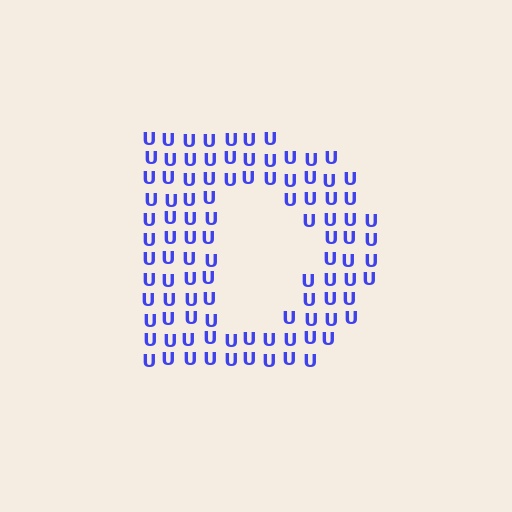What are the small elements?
The small elements are letter U's.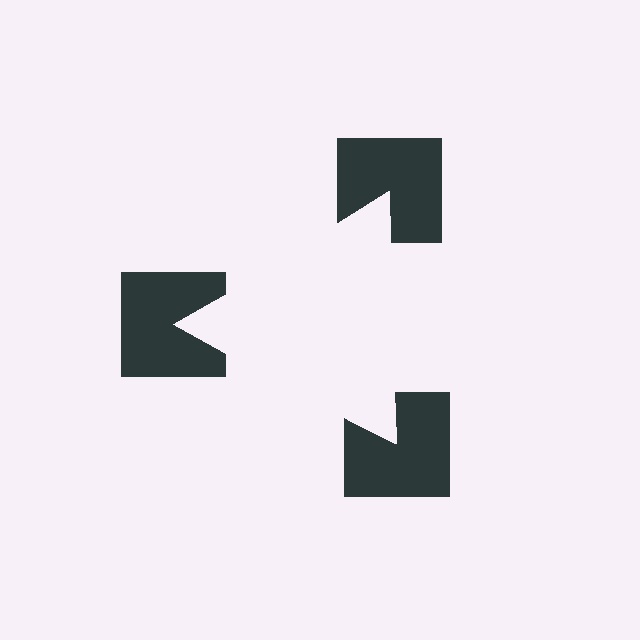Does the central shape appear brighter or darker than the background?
It typically appears slightly brighter than the background, even though no actual brightness change is drawn.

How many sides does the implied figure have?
3 sides.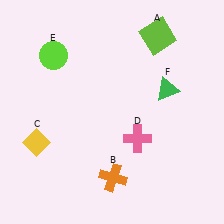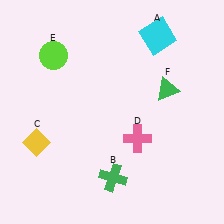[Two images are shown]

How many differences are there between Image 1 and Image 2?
There are 2 differences between the two images.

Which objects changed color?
A changed from lime to cyan. B changed from orange to green.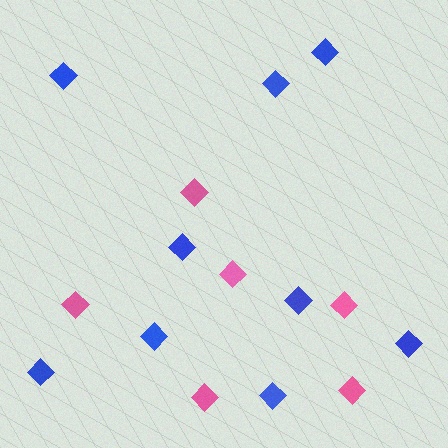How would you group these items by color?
There are 2 groups: one group of blue diamonds (9) and one group of pink diamonds (6).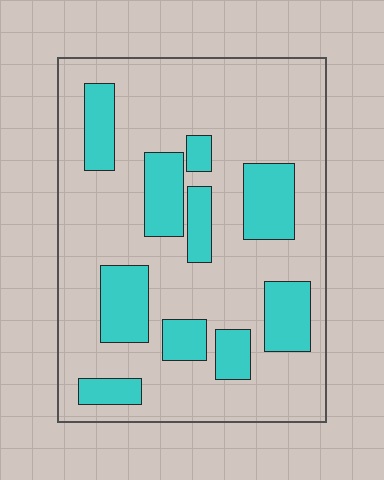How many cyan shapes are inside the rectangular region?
10.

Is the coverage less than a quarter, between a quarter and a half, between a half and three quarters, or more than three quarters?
Between a quarter and a half.